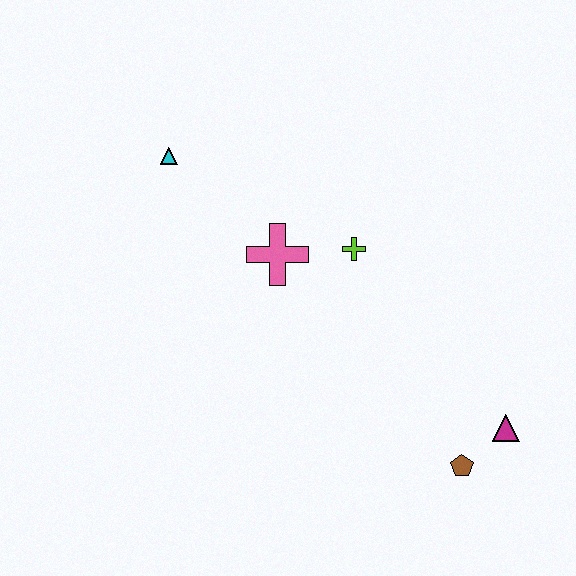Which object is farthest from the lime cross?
The brown pentagon is farthest from the lime cross.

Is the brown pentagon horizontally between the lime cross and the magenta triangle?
Yes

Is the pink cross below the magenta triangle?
No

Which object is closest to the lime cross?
The pink cross is closest to the lime cross.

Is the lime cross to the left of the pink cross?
No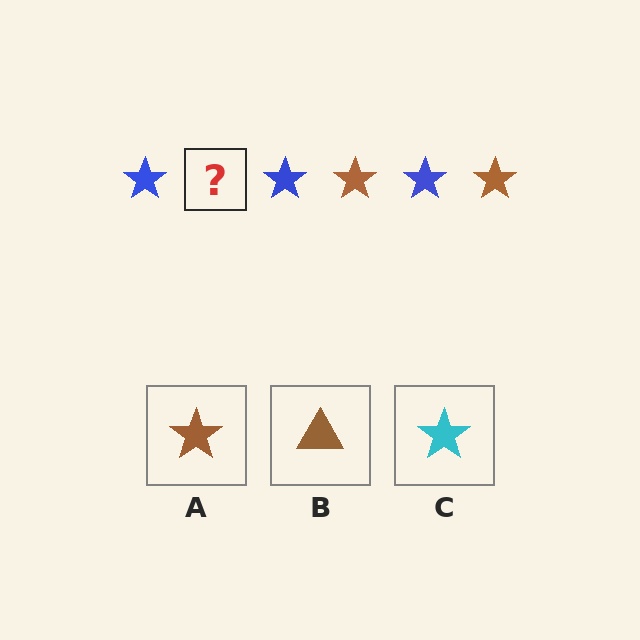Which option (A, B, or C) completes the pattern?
A.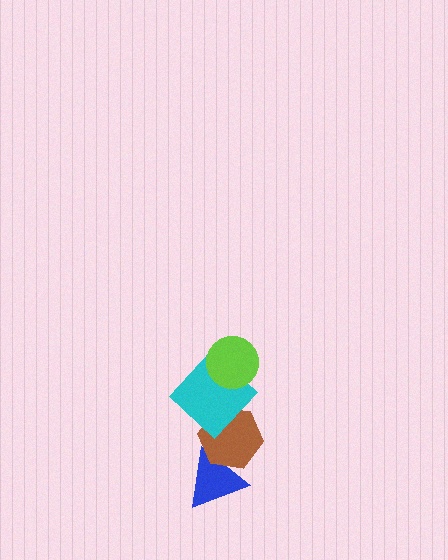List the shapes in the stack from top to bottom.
From top to bottom: the lime circle, the cyan diamond, the brown hexagon, the blue triangle.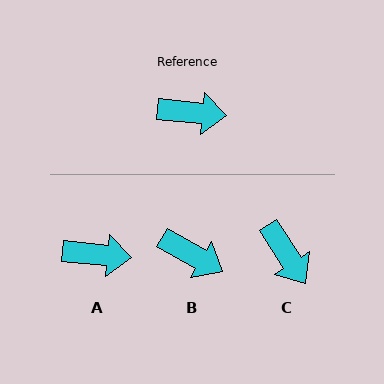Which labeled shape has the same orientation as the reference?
A.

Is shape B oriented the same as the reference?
No, it is off by about 24 degrees.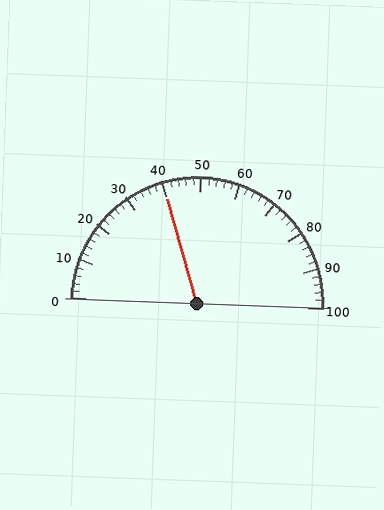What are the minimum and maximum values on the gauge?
The gauge ranges from 0 to 100.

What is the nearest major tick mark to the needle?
The nearest major tick mark is 40.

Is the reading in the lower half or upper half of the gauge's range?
The reading is in the lower half of the range (0 to 100).